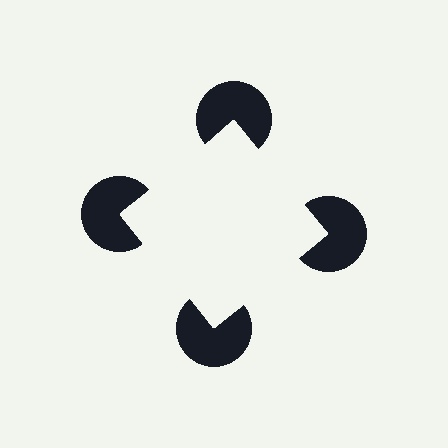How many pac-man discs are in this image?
There are 4 — one at each vertex of the illusory square.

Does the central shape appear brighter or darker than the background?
It typically appears slightly brighter than the background, even though no actual brightness change is drawn.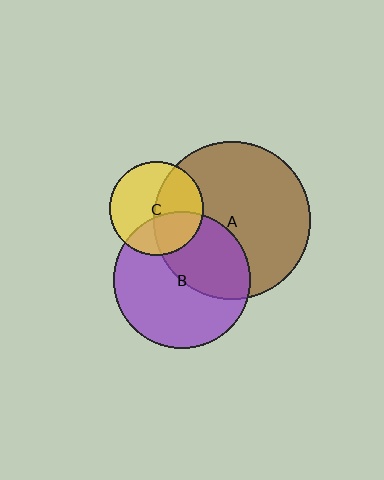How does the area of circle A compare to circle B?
Approximately 1.3 times.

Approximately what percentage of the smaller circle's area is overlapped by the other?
Approximately 40%.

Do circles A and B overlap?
Yes.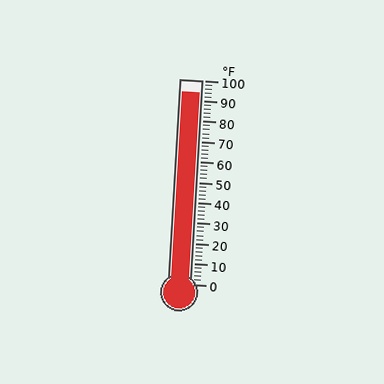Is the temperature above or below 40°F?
The temperature is above 40°F.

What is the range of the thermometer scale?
The thermometer scale ranges from 0°F to 100°F.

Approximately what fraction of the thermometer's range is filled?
The thermometer is filled to approximately 95% of its range.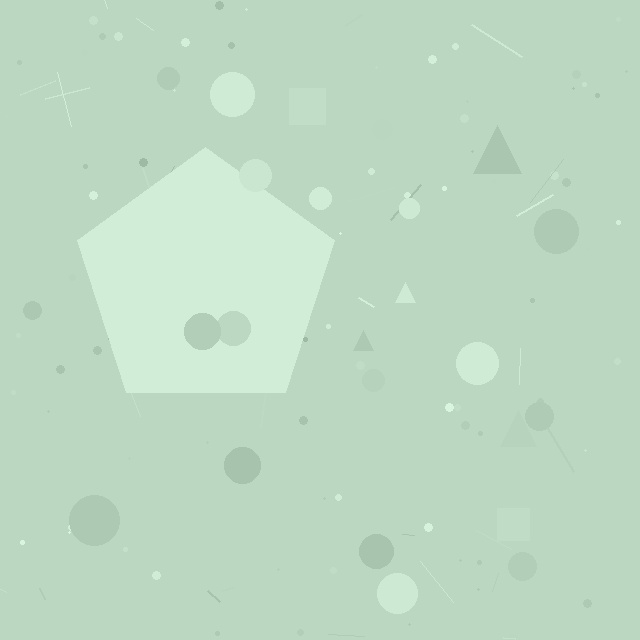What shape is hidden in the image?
A pentagon is hidden in the image.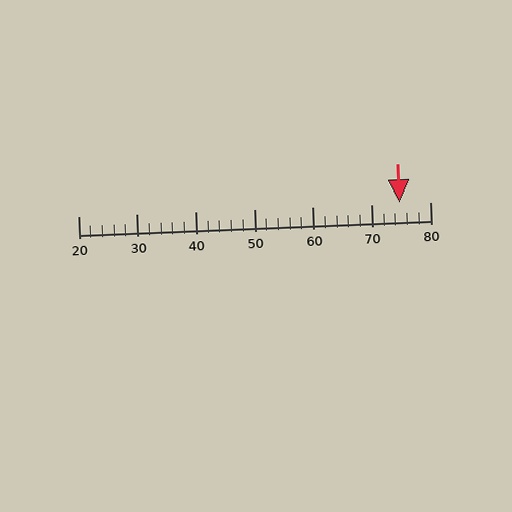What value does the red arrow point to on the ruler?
The red arrow points to approximately 75.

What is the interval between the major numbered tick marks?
The major tick marks are spaced 10 units apart.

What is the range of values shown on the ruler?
The ruler shows values from 20 to 80.